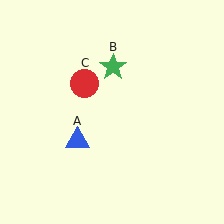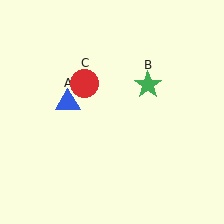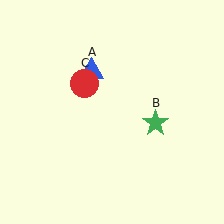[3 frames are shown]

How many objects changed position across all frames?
2 objects changed position: blue triangle (object A), green star (object B).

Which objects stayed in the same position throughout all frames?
Red circle (object C) remained stationary.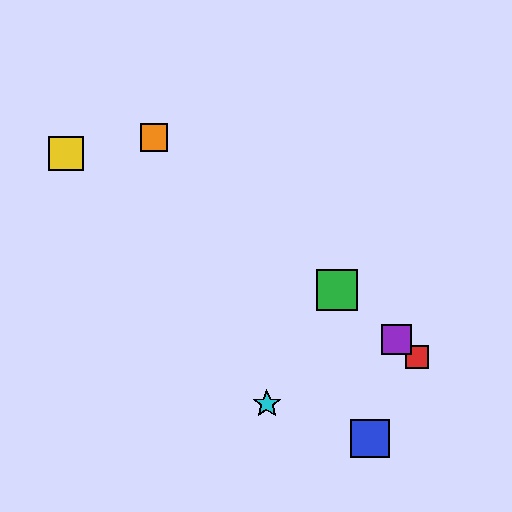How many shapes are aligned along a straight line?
4 shapes (the red square, the green square, the purple square, the orange square) are aligned along a straight line.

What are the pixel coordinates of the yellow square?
The yellow square is at (66, 153).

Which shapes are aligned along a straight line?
The red square, the green square, the purple square, the orange square are aligned along a straight line.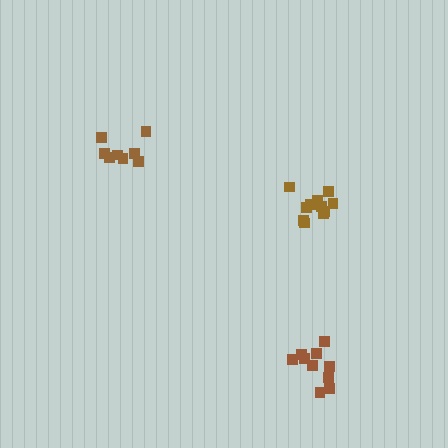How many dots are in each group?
Group 1: 8 dots, Group 2: 11 dots, Group 3: 10 dots (29 total).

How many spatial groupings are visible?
There are 3 spatial groupings.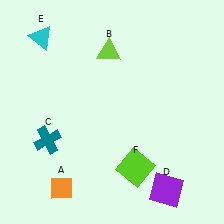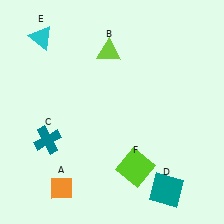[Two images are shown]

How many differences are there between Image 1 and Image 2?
There is 1 difference between the two images.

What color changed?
The square (D) changed from purple in Image 1 to teal in Image 2.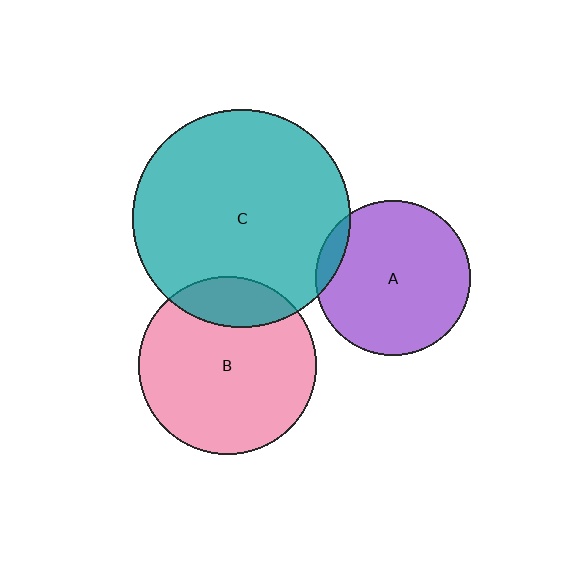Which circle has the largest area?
Circle C (teal).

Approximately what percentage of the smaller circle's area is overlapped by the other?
Approximately 10%.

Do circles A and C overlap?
Yes.